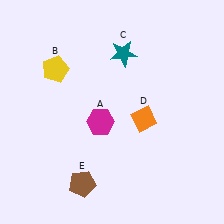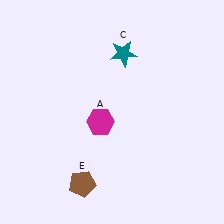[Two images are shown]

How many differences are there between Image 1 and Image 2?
There are 2 differences between the two images.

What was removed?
The orange diamond (D), the yellow pentagon (B) were removed in Image 2.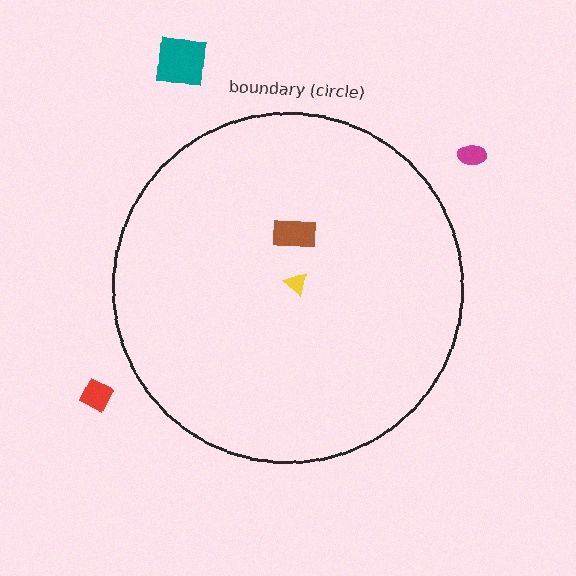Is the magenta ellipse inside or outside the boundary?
Outside.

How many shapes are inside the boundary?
2 inside, 3 outside.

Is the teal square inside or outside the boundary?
Outside.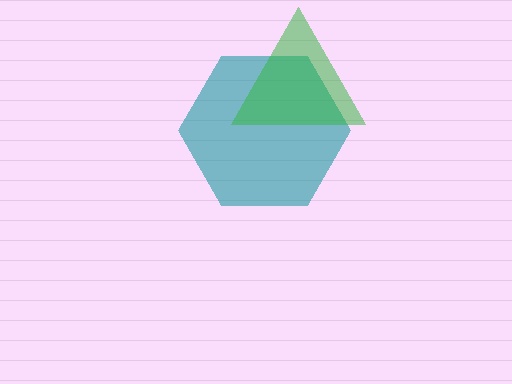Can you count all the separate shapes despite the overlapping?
Yes, there are 2 separate shapes.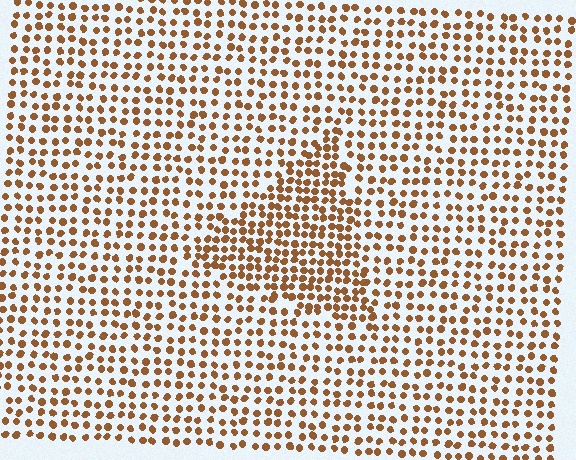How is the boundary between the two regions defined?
The boundary is defined by a change in element density (approximately 1.6x ratio). All elements are the same color, size, and shape.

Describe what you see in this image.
The image contains small brown elements arranged at two different densities. A triangle-shaped region is visible where the elements are more densely packed than the surrounding area.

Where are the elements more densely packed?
The elements are more densely packed inside the triangle boundary.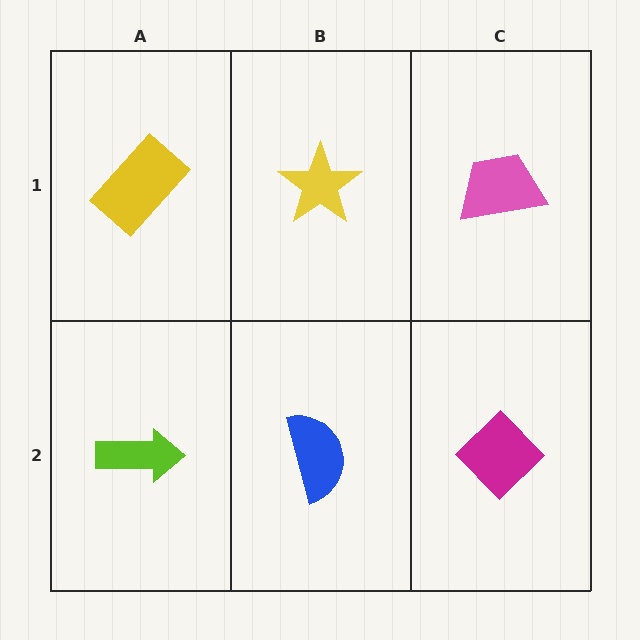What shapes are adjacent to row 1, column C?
A magenta diamond (row 2, column C), a yellow star (row 1, column B).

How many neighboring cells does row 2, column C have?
2.